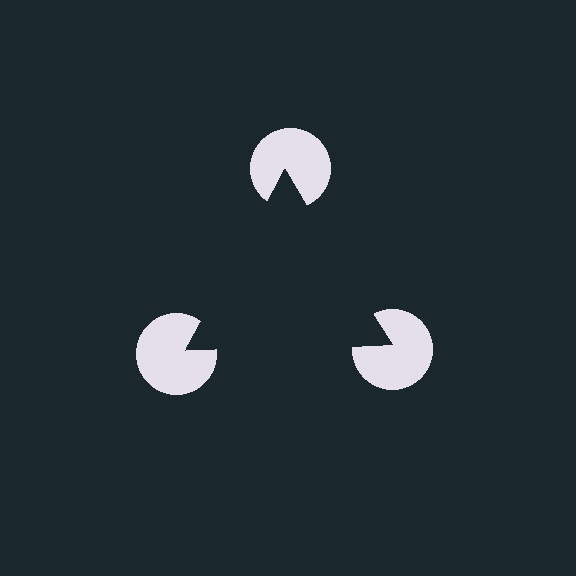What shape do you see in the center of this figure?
An illusory triangle — its edges are inferred from the aligned wedge cuts in the pac-man discs, not physically drawn.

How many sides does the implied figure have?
3 sides.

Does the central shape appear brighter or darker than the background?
It typically appears slightly darker than the background, even though no actual brightness change is drawn.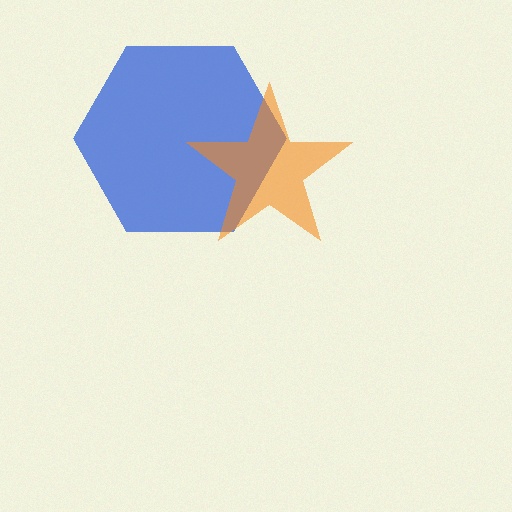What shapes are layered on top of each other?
The layered shapes are: a blue hexagon, an orange star.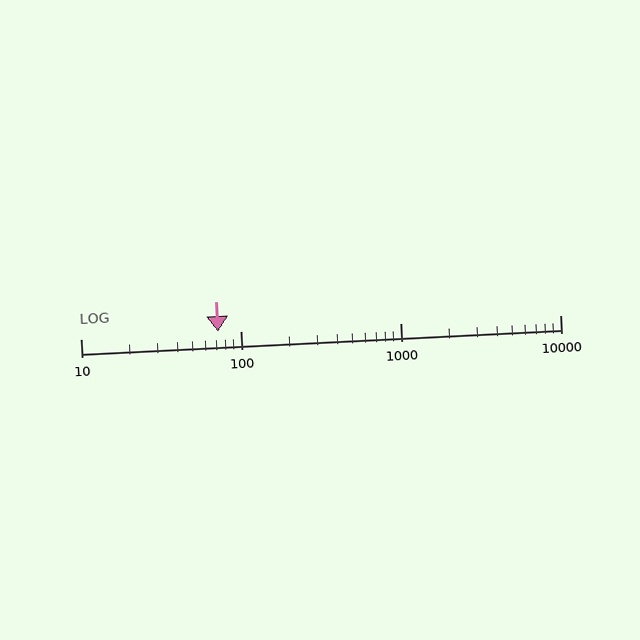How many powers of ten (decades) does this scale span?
The scale spans 3 decades, from 10 to 10000.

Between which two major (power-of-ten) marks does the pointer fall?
The pointer is between 10 and 100.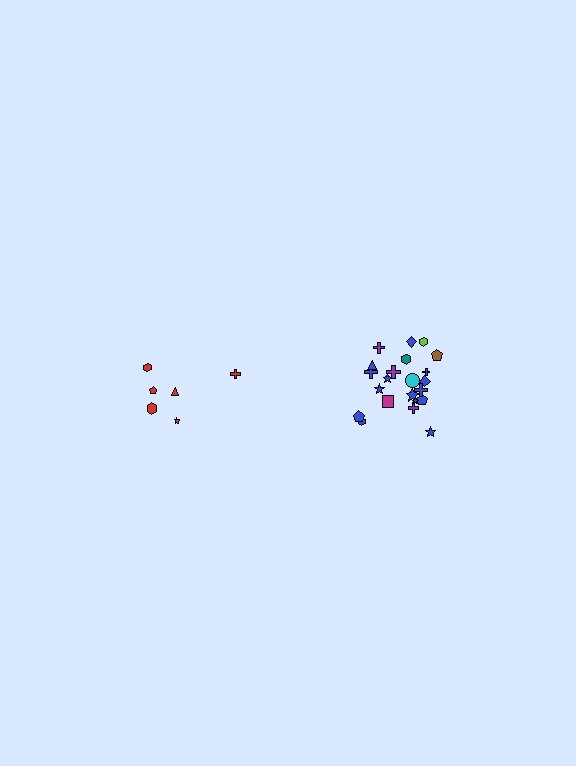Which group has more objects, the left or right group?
The right group.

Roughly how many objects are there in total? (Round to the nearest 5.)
Roughly 30 objects in total.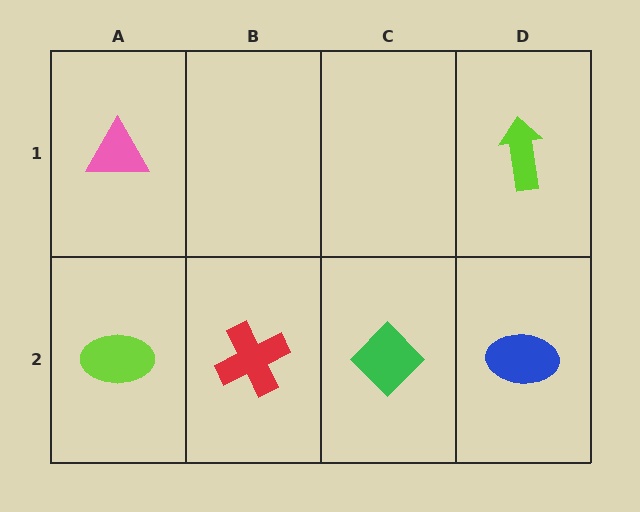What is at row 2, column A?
A lime ellipse.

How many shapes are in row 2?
4 shapes.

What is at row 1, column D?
A lime arrow.